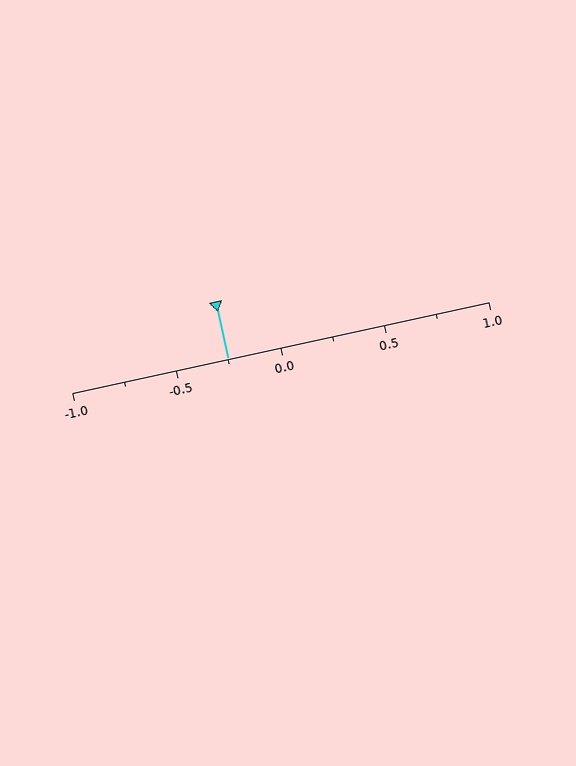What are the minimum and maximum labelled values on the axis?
The axis runs from -1.0 to 1.0.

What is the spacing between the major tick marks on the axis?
The major ticks are spaced 0.5 apart.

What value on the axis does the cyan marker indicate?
The marker indicates approximately -0.25.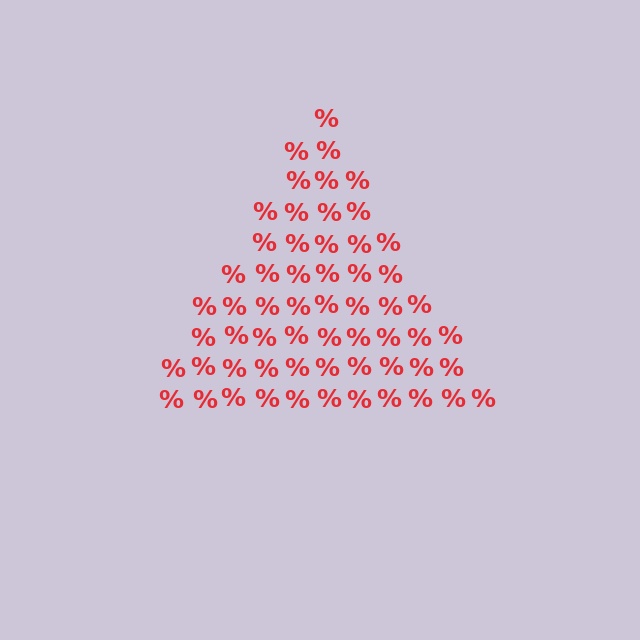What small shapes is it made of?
It is made of small percent signs.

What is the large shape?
The large shape is a triangle.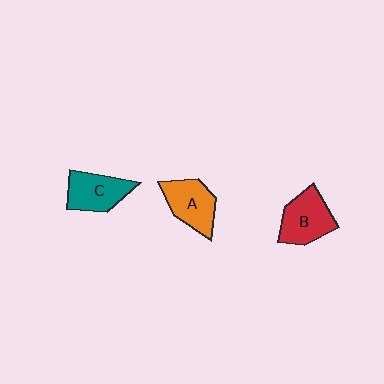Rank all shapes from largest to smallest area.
From largest to smallest: B (red), A (orange), C (teal).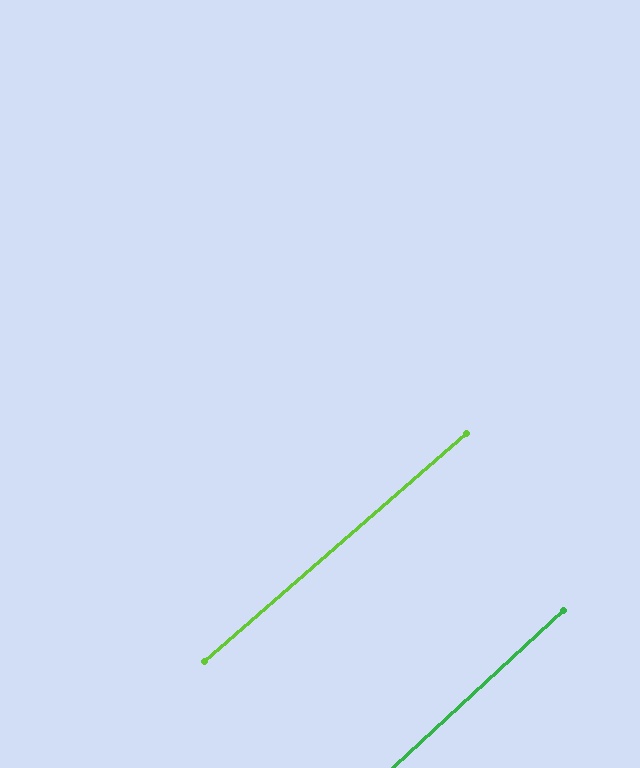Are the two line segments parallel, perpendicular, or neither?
Parallel — their directions differ by only 1.7°.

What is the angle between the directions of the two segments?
Approximately 2 degrees.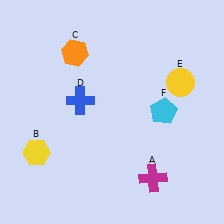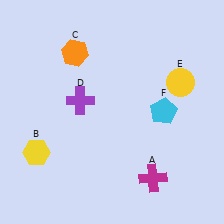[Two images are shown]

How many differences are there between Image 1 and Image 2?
There is 1 difference between the two images.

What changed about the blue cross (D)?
In Image 1, D is blue. In Image 2, it changed to purple.